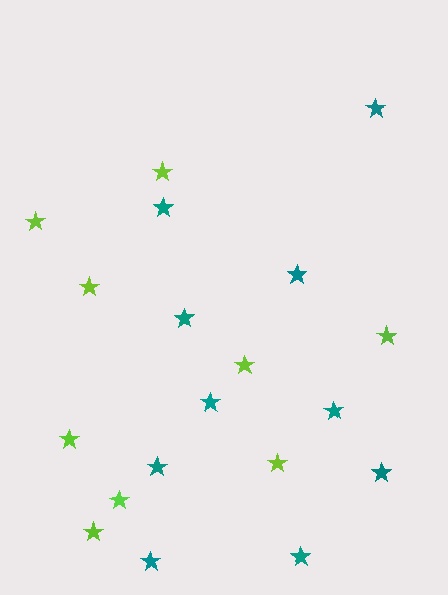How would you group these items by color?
There are 2 groups: one group of teal stars (10) and one group of lime stars (9).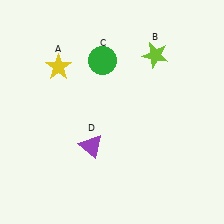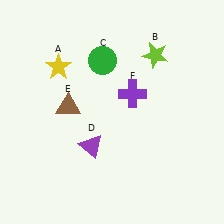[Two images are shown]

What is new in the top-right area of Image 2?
A purple cross (F) was added in the top-right area of Image 2.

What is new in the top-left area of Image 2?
A brown triangle (E) was added in the top-left area of Image 2.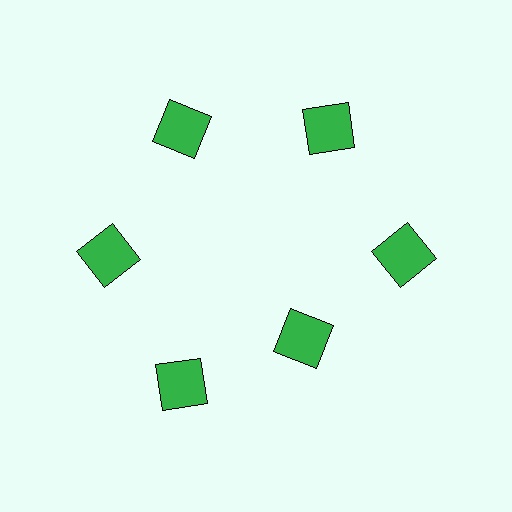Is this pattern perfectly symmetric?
No. The 6 green squares are arranged in a ring, but one element near the 5 o'clock position is pulled inward toward the center, breaking the 6-fold rotational symmetry.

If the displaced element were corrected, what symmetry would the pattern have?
It would have 6-fold rotational symmetry — the pattern would map onto itself every 60 degrees.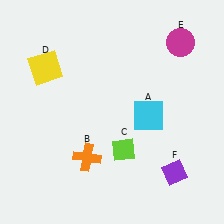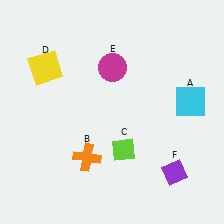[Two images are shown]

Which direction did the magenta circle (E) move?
The magenta circle (E) moved left.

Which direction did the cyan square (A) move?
The cyan square (A) moved right.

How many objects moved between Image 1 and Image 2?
2 objects moved between the two images.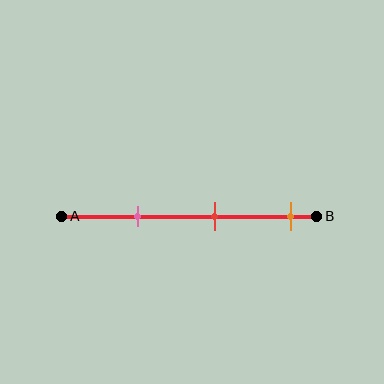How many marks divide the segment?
There are 3 marks dividing the segment.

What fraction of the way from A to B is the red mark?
The red mark is approximately 60% (0.6) of the way from A to B.